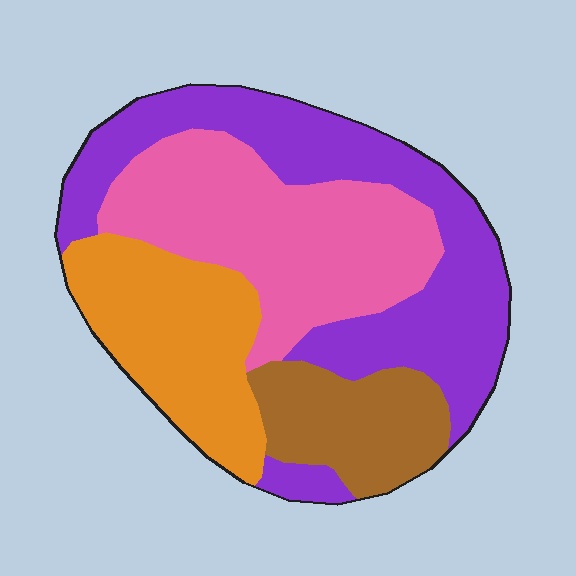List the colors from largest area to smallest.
From largest to smallest: purple, pink, orange, brown.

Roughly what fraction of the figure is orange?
Orange takes up about one fifth (1/5) of the figure.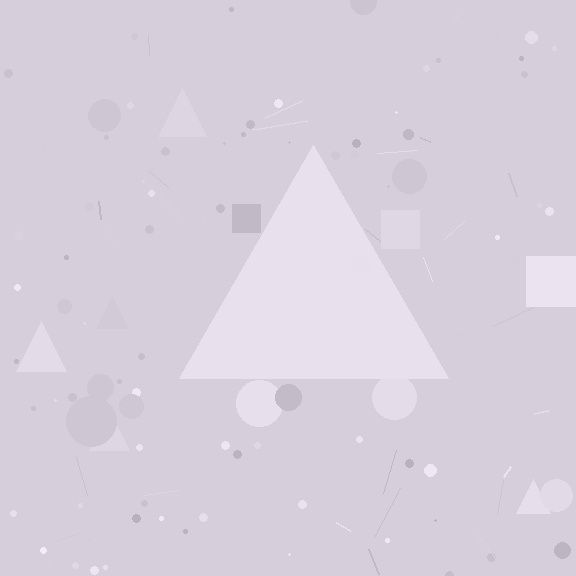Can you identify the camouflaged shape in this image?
The camouflaged shape is a triangle.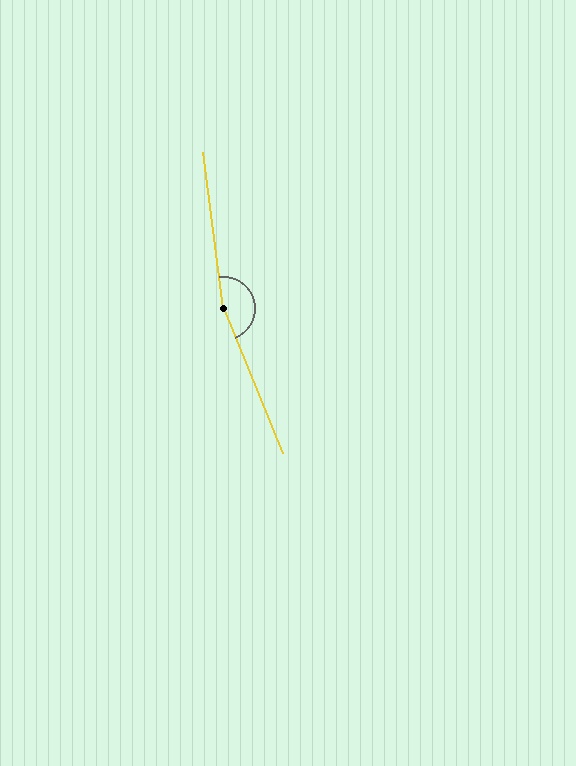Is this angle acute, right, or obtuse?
It is obtuse.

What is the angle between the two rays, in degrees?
Approximately 165 degrees.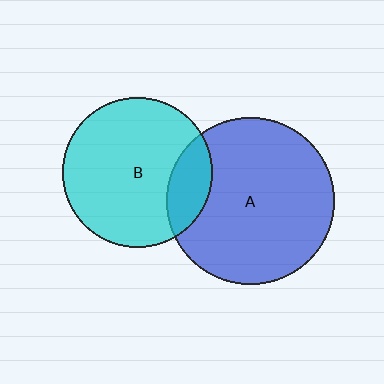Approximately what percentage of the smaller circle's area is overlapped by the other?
Approximately 20%.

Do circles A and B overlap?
Yes.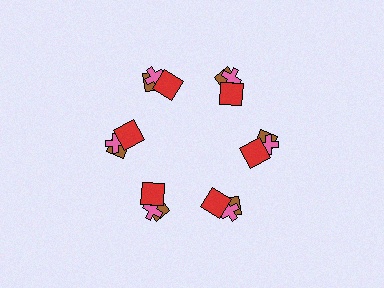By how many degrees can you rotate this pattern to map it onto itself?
The pattern maps onto itself every 60 degrees of rotation.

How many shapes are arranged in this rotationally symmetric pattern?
There are 18 shapes, arranged in 6 groups of 3.